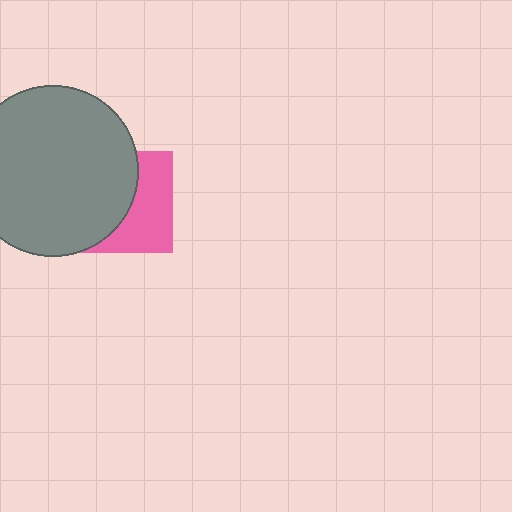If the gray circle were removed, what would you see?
You would see the complete pink square.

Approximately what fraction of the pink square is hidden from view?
Roughly 53% of the pink square is hidden behind the gray circle.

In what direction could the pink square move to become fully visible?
The pink square could move right. That would shift it out from behind the gray circle entirely.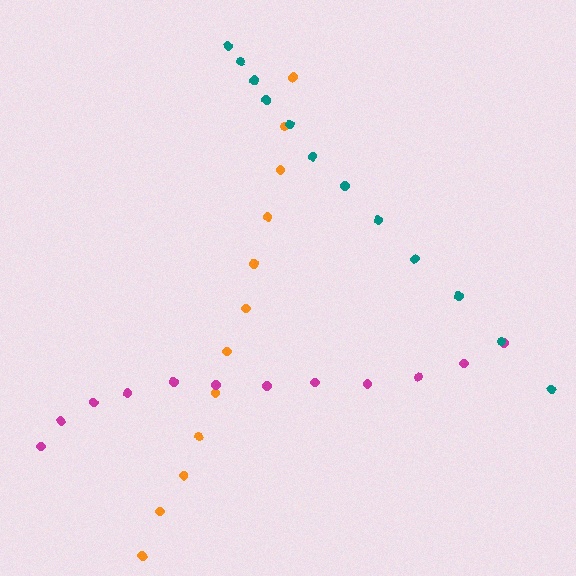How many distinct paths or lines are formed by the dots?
There are 3 distinct paths.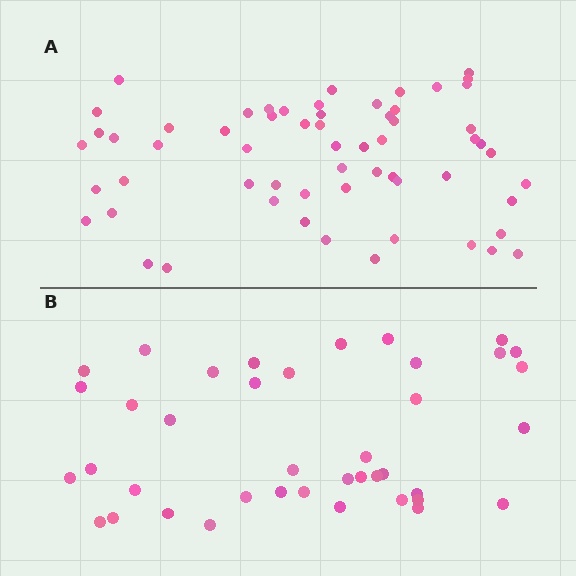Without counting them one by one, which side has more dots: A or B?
Region A (the top region) has more dots.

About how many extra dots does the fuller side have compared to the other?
Region A has approximately 20 more dots than region B.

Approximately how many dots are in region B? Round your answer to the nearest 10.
About 40 dots.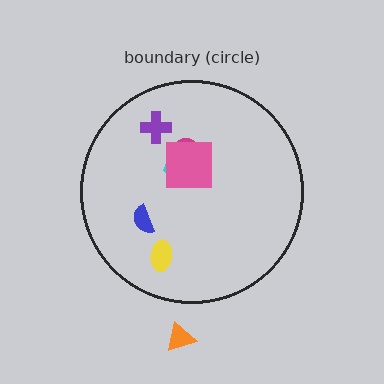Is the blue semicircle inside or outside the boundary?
Inside.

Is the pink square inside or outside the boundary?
Inside.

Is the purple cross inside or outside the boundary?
Inside.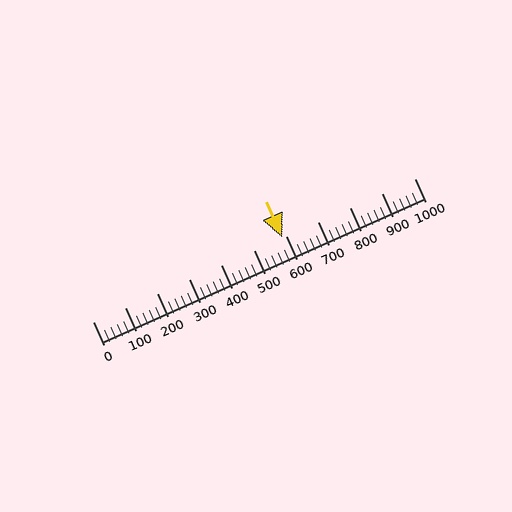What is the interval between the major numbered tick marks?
The major tick marks are spaced 100 units apart.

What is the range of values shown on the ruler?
The ruler shows values from 0 to 1000.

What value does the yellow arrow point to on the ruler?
The yellow arrow points to approximately 589.